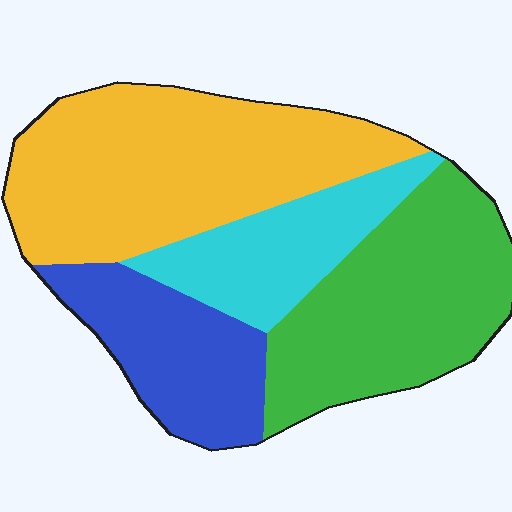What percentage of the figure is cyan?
Cyan covers roughly 15% of the figure.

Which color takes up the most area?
Yellow, at roughly 35%.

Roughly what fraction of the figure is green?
Green covers about 30% of the figure.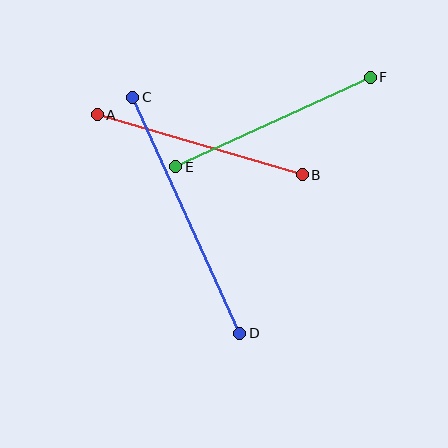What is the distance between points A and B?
The distance is approximately 214 pixels.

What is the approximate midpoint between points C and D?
The midpoint is at approximately (186, 215) pixels.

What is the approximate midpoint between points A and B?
The midpoint is at approximately (200, 145) pixels.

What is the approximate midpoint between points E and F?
The midpoint is at approximately (273, 122) pixels.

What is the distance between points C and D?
The distance is approximately 259 pixels.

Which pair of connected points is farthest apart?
Points C and D are farthest apart.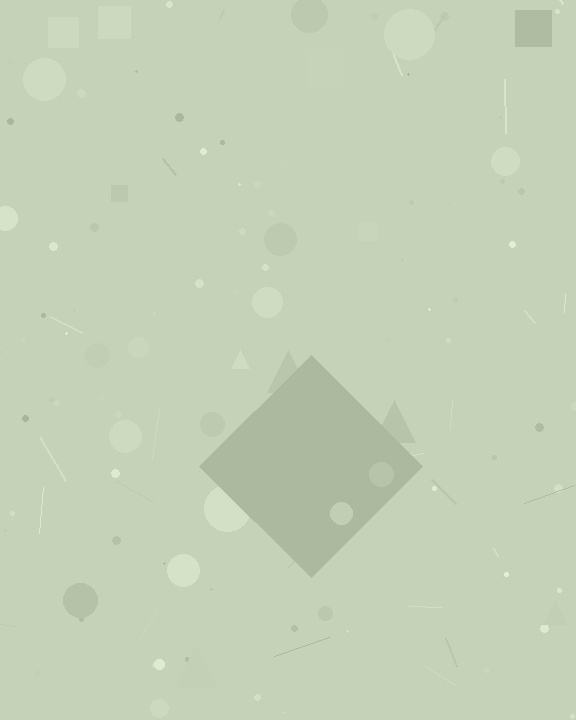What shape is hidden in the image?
A diamond is hidden in the image.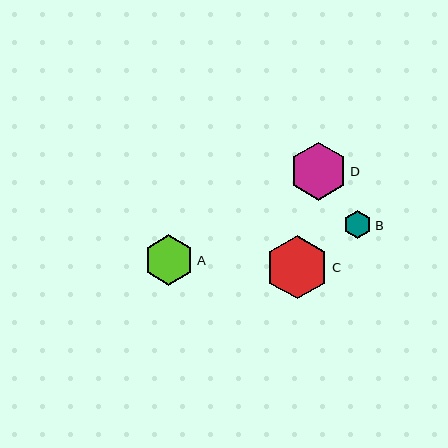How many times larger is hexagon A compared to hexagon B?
Hexagon A is approximately 1.8 times the size of hexagon B.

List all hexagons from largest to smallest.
From largest to smallest: C, D, A, B.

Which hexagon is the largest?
Hexagon C is the largest with a size of approximately 63 pixels.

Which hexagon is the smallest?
Hexagon B is the smallest with a size of approximately 28 pixels.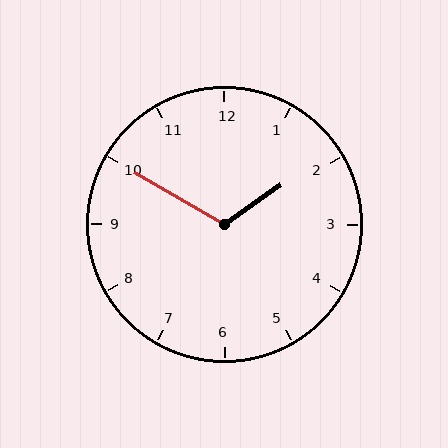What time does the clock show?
1:50.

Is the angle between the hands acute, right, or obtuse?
It is obtuse.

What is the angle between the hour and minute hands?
Approximately 115 degrees.